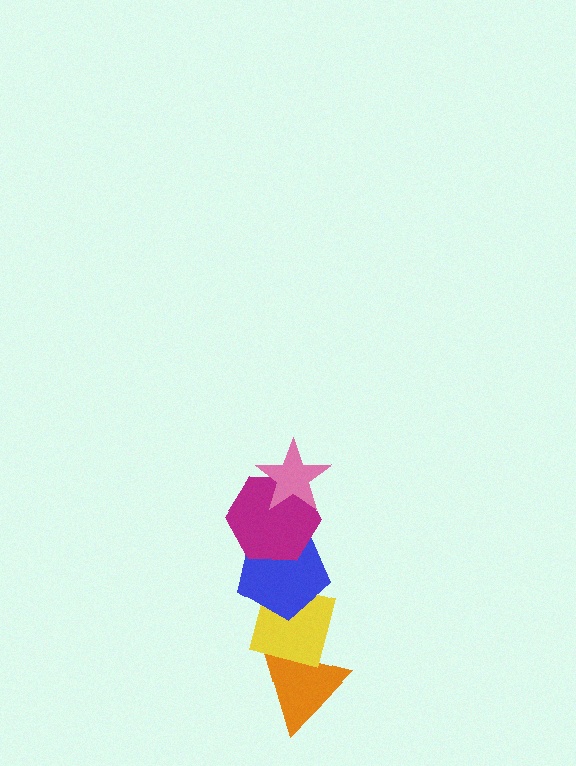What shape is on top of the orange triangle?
The yellow square is on top of the orange triangle.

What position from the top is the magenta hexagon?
The magenta hexagon is 2nd from the top.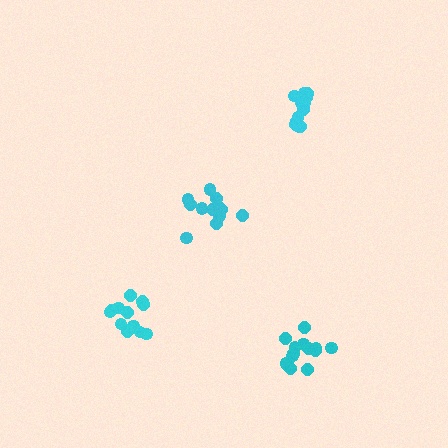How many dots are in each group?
Group 1: 14 dots, Group 2: 13 dots, Group 3: 12 dots, Group 4: 14 dots (53 total).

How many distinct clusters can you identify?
There are 4 distinct clusters.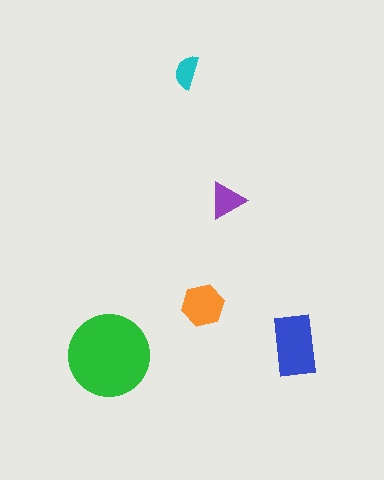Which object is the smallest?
The cyan semicircle.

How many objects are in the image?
There are 5 objects in the image.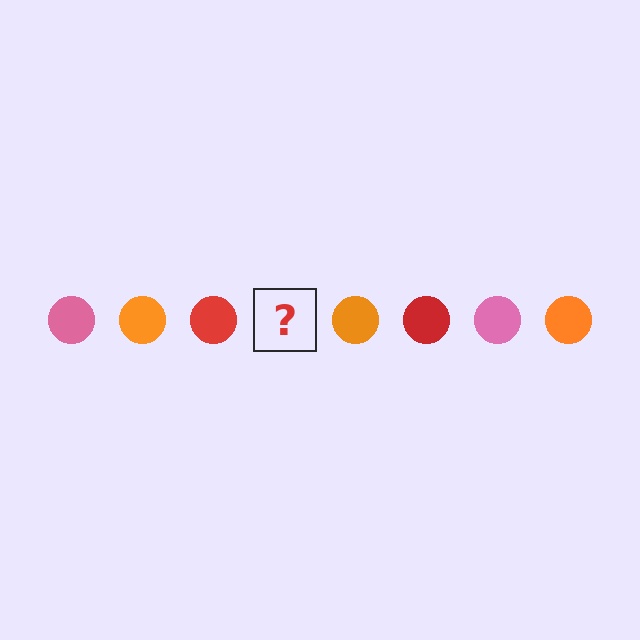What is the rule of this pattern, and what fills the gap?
The rule is that the pattern cycles through pink, orange, red circles. The gap should be filled with a pink circle.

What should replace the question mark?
The question mark should be replaced with a pink circle.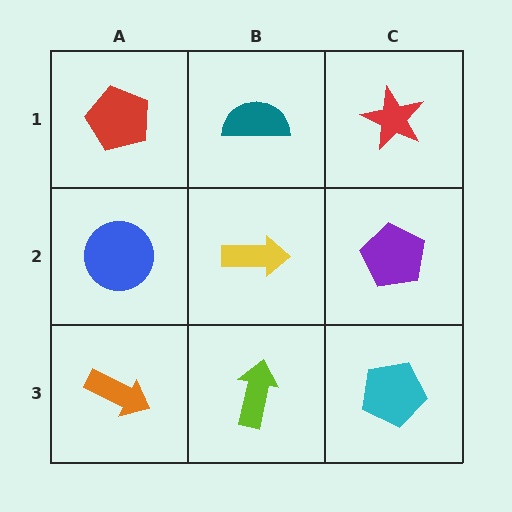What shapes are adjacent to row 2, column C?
A red star (row 1, column C), a cyan pentagon (row 3, column C), a yellow arrow (row 2, column B).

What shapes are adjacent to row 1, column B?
A yellow arrow (row 2, column B), a red pentagon (row 1, column A), a red star (row 1, column C).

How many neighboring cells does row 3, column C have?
2.